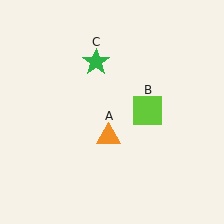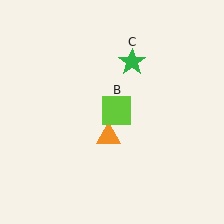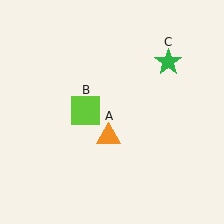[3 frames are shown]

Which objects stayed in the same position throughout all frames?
Orange triangle (object A) remained stationary.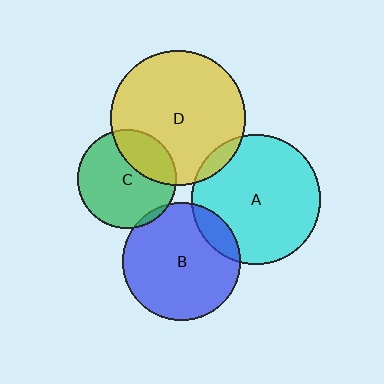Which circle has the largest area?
Circle D (yellow).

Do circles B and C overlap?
Yes.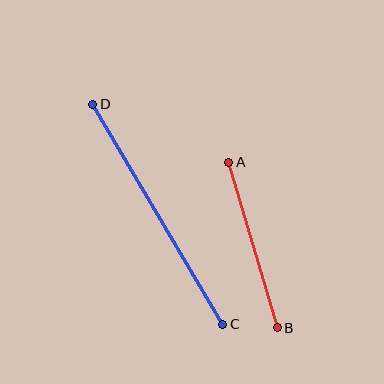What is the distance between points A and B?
The distance is approximately 173 pixels.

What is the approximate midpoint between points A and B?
The midpoint is at approximately (253, 245) pixels.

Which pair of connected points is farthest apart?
Points C and D are farthest apart.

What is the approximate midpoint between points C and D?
The midpoint is at approximately (158, 214) pixels.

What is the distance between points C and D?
The distance is approximately 255 pixels.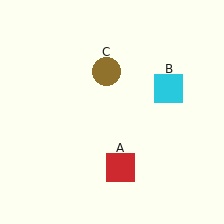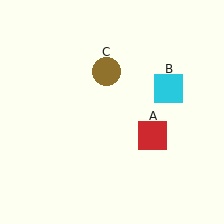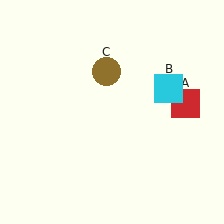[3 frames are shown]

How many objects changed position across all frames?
1 object changed position: red square (object A).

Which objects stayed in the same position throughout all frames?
Cyan square (object B) and brown circle (object C) remained stationary.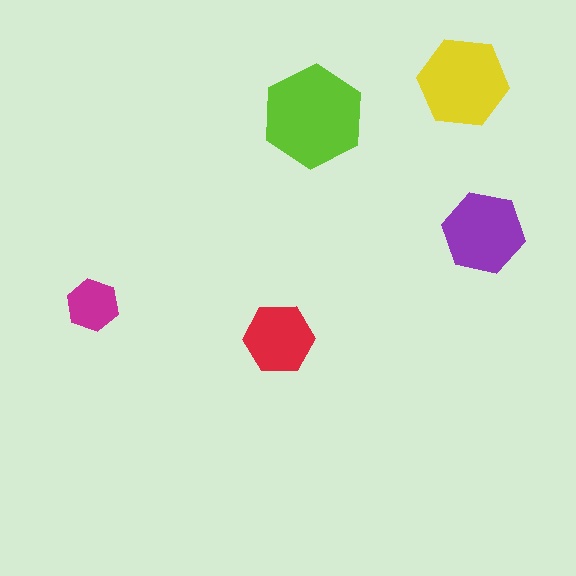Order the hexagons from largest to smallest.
the lime one, the yellow one, the purple one, the red one, the magenta one.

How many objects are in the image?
There are 5 objects in the image.